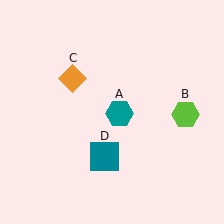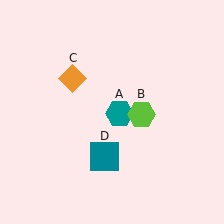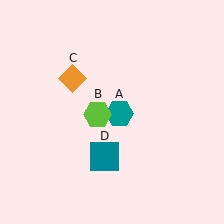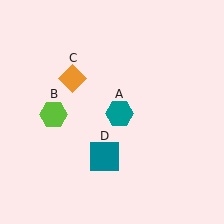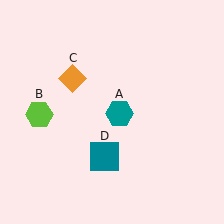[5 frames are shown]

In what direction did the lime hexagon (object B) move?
The lime hexagon (object B) moved left.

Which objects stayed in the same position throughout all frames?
Teal hexagon (object A) and orange diamond (object C) and teal square (object D) remained stationary.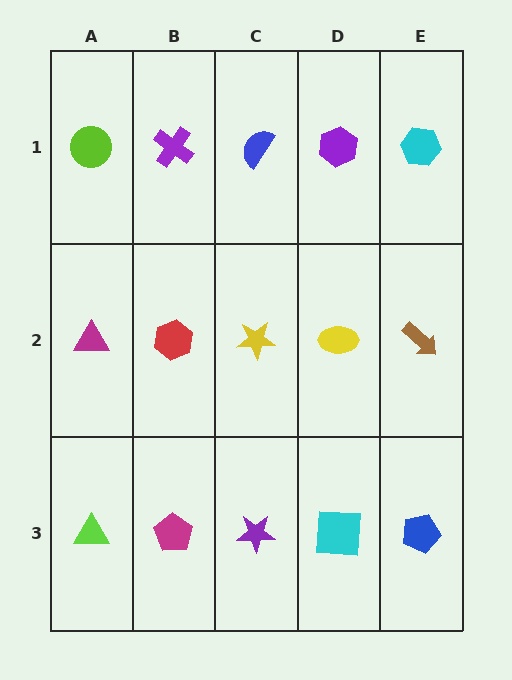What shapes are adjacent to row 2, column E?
A cyan hexagon (row 1, column E), a blue pentagon (row 3, column E), a yellow ellipse (row 2, column D).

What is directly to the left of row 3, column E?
A cyan square.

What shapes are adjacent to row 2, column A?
A lime circle (row 1, column A), a lime triangle (row 3, column A), a red hexagon (row 2, column B).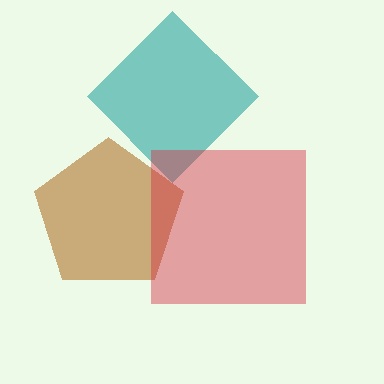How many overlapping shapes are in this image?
There are 3 overlapping shapes in the image.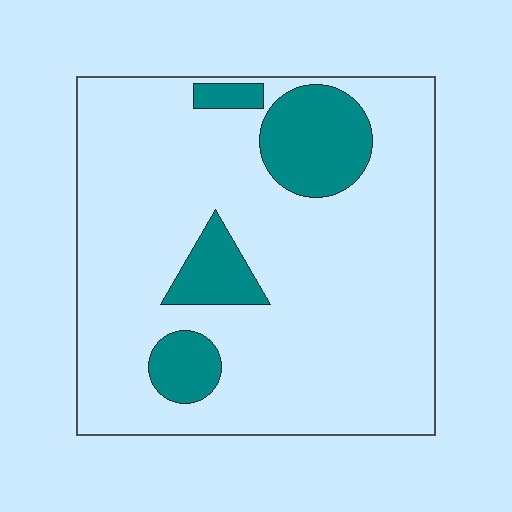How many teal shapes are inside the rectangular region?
4.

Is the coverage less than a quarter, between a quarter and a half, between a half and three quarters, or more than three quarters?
Less than a quarter.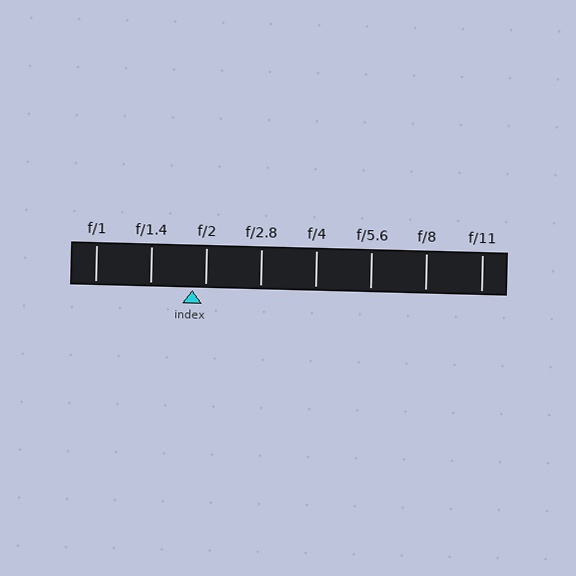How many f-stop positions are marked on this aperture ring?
There are 8 f-stop positions marked.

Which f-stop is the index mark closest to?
The index mark is closest to f/2.